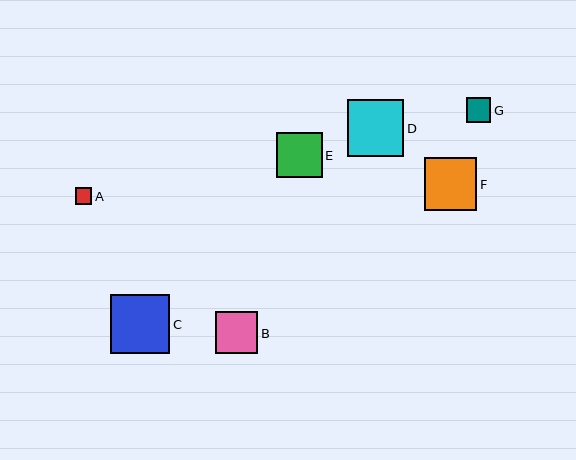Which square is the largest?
Square C is the largest with a size of approximately 60 pixels.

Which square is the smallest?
Square A is the smallest with a size of approximately 16 pixels.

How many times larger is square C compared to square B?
Square C is approximately 1.4 times the size of square B.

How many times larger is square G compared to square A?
Square G is approximately 1.5 times the size of square A.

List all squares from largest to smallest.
From largest to smallest: C, D, F, E, B, G, A.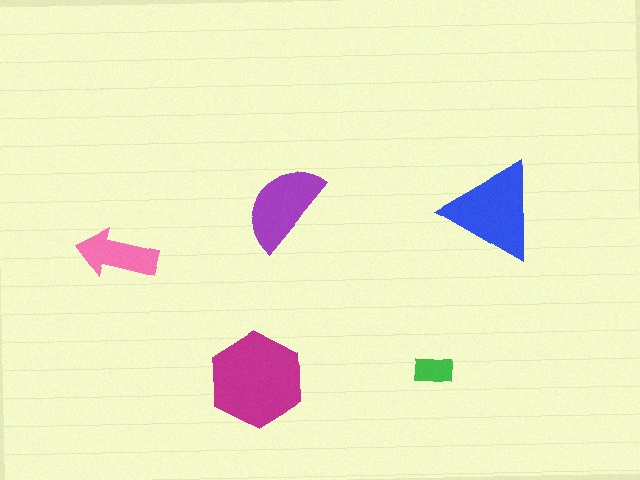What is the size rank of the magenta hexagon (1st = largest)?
1st.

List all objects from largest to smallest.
The magenta hexagon, the blue triangle, the purple semicircle, the pink arrow, the green rectangle.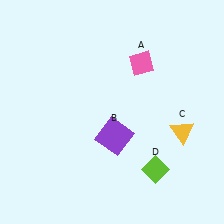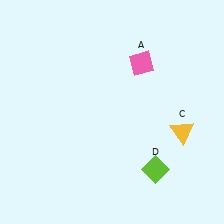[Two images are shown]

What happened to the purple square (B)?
The purple square (B) was removed in Image 2. It was in the bottom-right area of Image 1.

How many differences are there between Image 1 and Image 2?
There is 1 difference between the two images.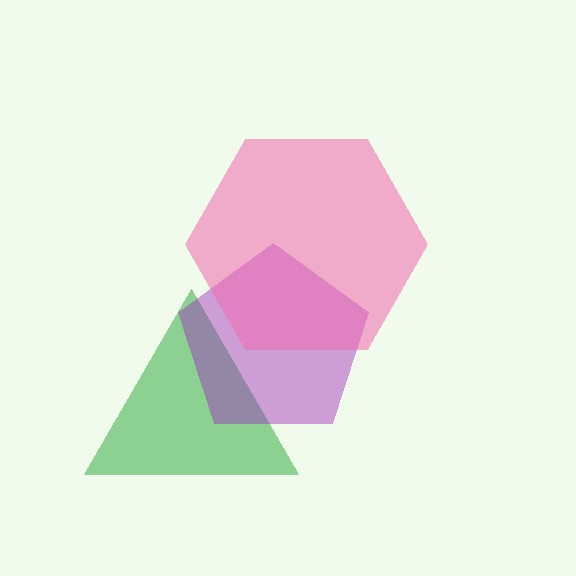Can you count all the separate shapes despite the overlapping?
Yes, there are 3 separate shapes.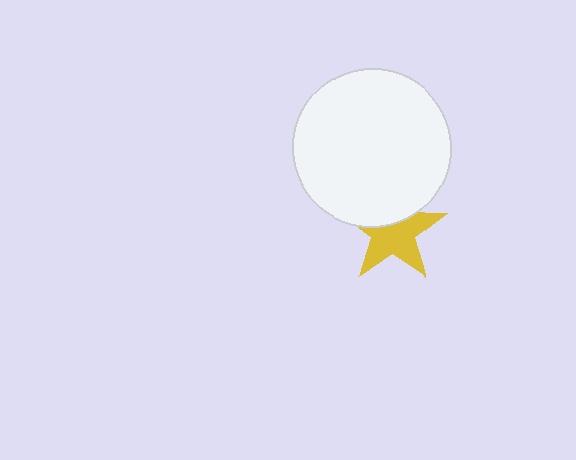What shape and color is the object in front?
The object in front is a white circle.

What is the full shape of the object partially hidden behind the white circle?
The partially hidden object is a yellow star.